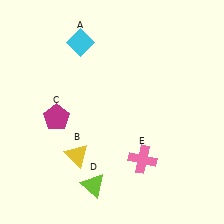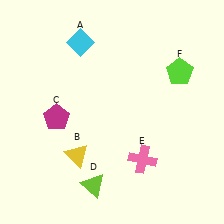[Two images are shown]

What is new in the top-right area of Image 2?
A lime pentagon (F) was added in the top-right area of Image 2.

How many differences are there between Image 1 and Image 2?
There is 1 difference between the two images.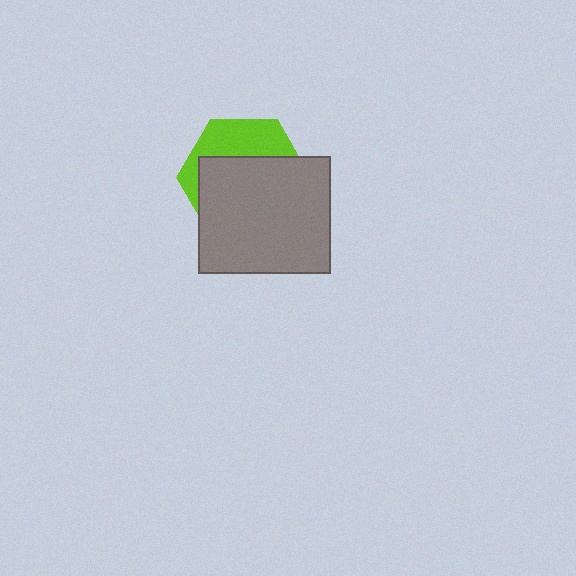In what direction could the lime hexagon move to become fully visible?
The lime hexagon could move up. That would shift it out from behind the gray rectangle entirely.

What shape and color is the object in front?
The object in front is a gray rectangle.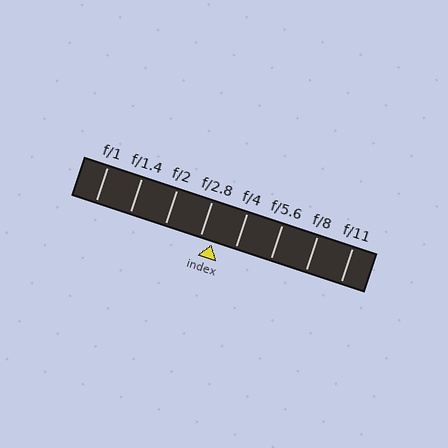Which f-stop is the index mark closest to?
The index mark is closest to f/2.8.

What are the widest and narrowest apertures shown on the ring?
The widest aperture shown is f/1 and the narrowest is f/11.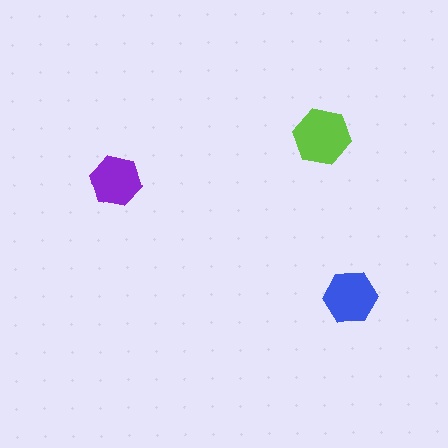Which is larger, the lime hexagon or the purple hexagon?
The lime one.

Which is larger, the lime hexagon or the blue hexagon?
The lime one.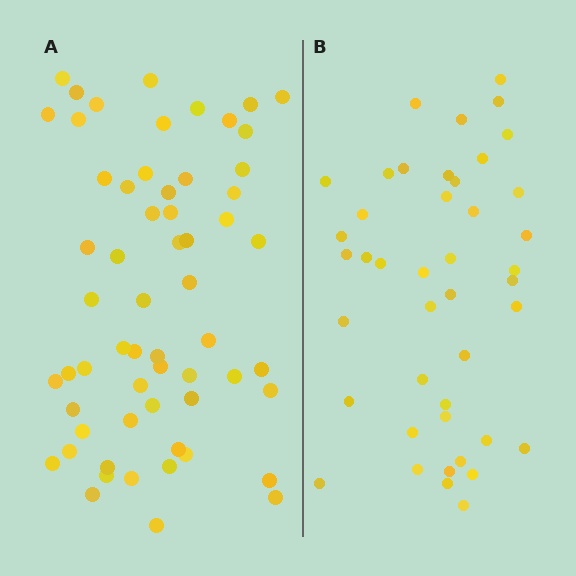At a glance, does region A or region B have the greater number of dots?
Region A (the left region) has more dots.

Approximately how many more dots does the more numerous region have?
Region A has approximately 15 more dots than region B.